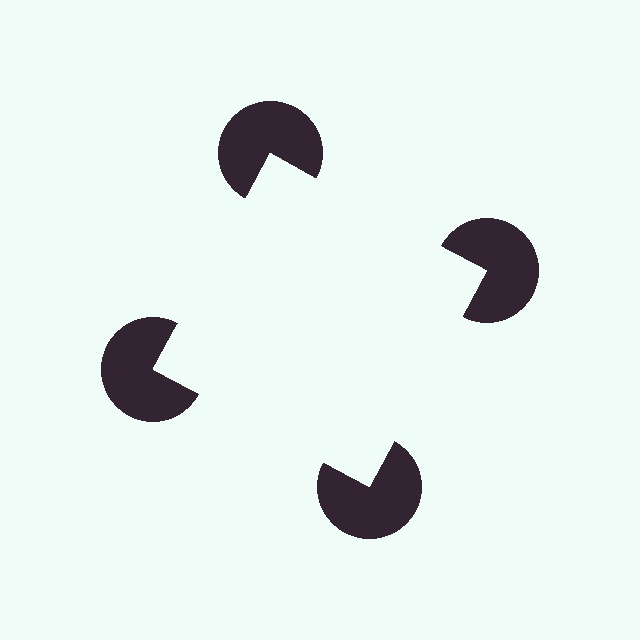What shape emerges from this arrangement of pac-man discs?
An illusory square — its edges are inferred from the aligned wedge cuts in the pac-man discs, not physically drawn.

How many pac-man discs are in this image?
There are 4 — one at each vertex of the illusory square.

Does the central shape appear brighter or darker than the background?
It typically appears slightly brighter than the background, even though no actual brightness change is drawn.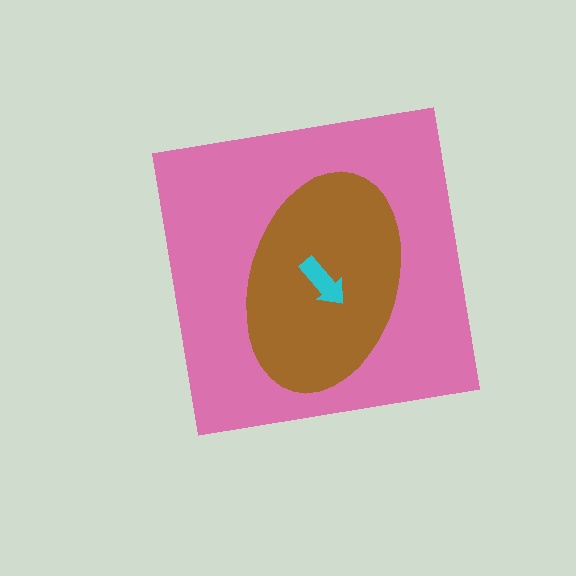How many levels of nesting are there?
3.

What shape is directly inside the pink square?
The brown ellipse.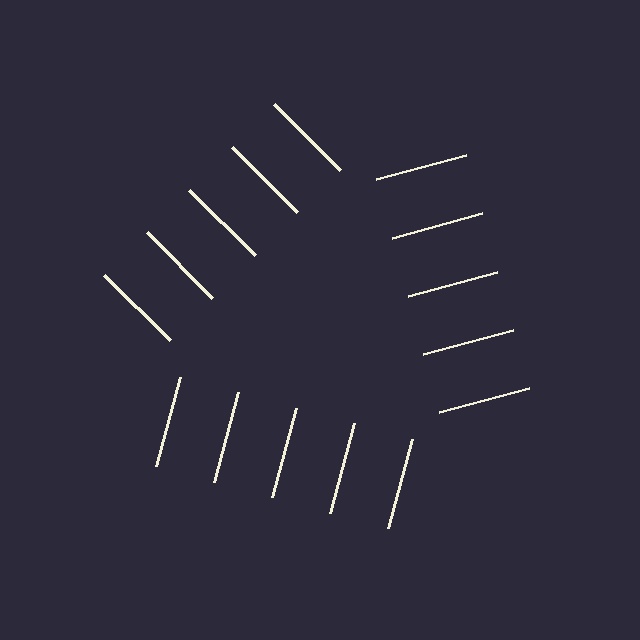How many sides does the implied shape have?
3 sides — the line-ends trace a triangle.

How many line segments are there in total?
15 — 5 along each of the 3 edges.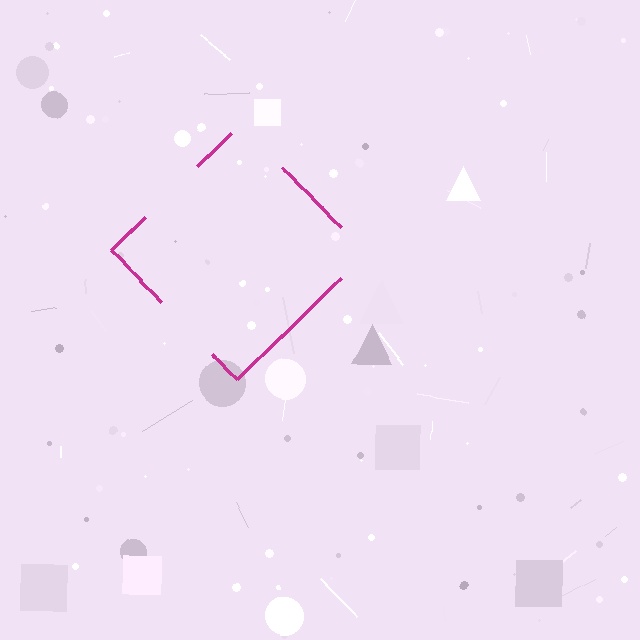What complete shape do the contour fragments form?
The contour fragments form a diamond.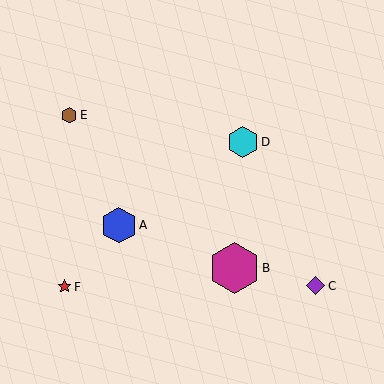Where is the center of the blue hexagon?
The center of the blue hexagon is at (119, 225).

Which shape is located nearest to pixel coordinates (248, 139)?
The cyan hexagon (labeled D) at (243, 142) is nearest to that location.